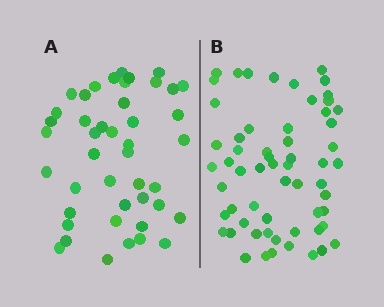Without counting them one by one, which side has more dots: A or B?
Region B (the right region) has more dots.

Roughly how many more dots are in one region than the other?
Region B has approximately 15 more dots than region A.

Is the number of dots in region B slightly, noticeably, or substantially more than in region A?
Region B has noticeably more, but not dramatically so. The ratio is roughly 1.4 to 1.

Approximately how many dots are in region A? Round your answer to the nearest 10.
About 40 dots. (The exact count is 44, which rounds to 40.)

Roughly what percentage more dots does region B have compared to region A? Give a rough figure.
About 35% more.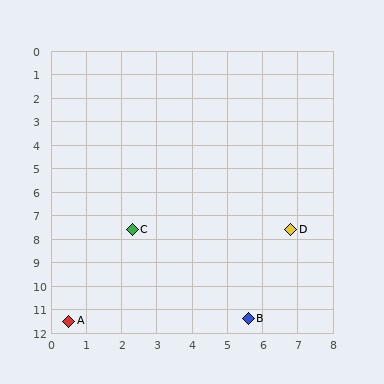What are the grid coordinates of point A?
Point A is at approximately (0.5, 11.5).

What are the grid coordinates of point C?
Point C is at approximately (2.3, 7.6).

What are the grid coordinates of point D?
Point D is at approximately (6.8, 7.6).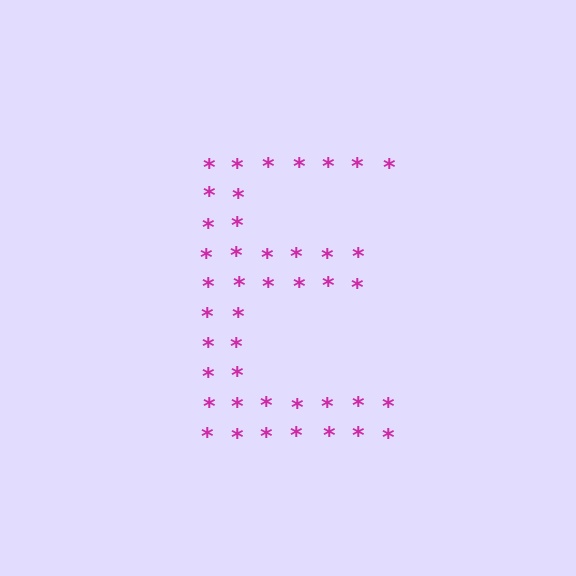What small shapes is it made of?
It is made of small asterisks.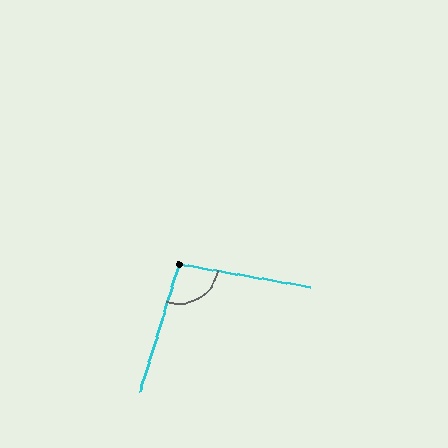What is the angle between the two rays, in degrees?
Approximately 97 degrees.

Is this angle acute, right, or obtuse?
It is obtuse.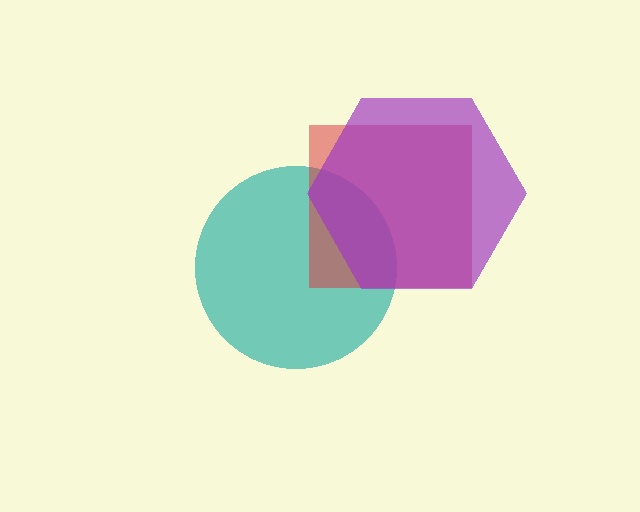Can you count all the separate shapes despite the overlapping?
Yes, there are 3 separate shapes.